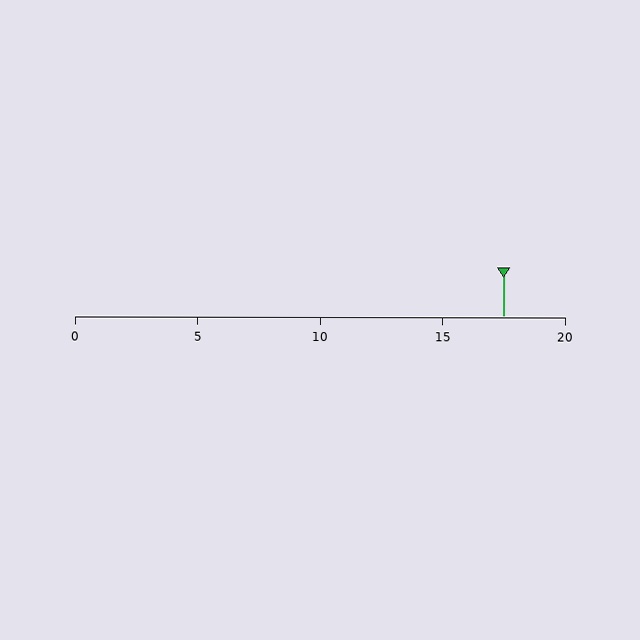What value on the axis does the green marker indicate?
The marker indicates approximately 17.5.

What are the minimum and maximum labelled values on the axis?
The axis runs from 0 to 20.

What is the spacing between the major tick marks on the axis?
The major ticks are spaced 5 apart.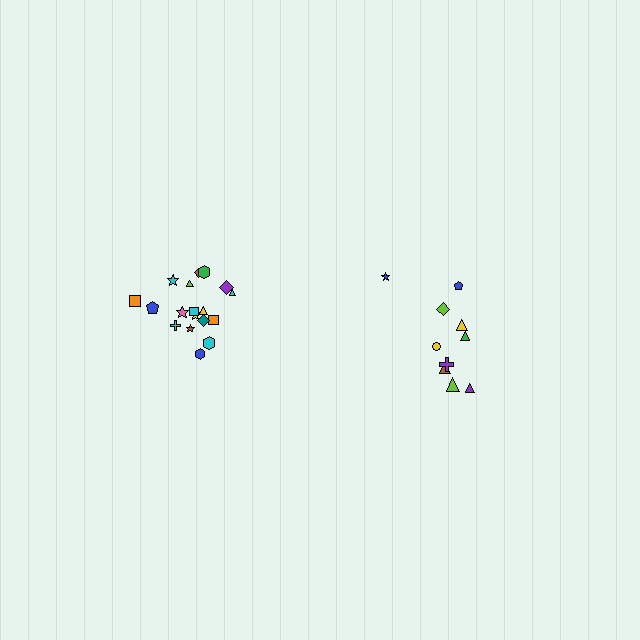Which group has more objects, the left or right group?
The left group.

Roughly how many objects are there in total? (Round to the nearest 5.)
Roughly 30 objects in total.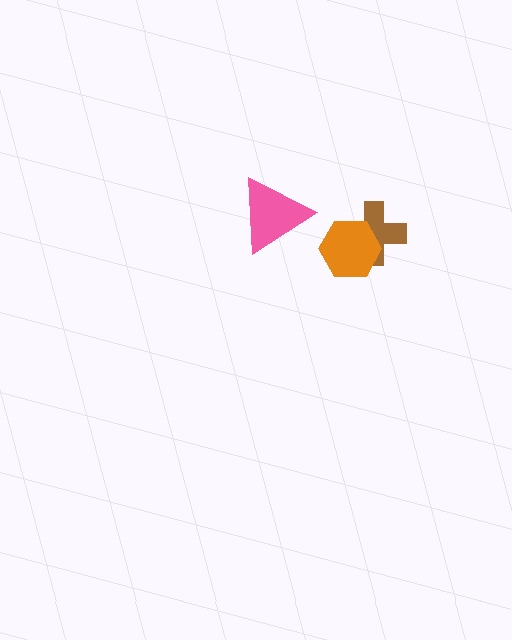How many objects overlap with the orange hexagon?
1 object overlaps with the orange hexagon.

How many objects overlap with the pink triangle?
0 objects overlap with the pink triangle.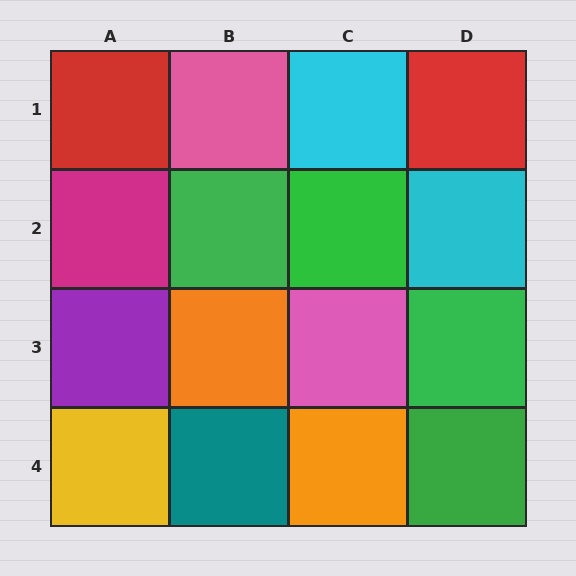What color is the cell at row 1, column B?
Pink.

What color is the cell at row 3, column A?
Purple.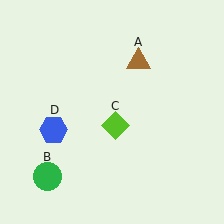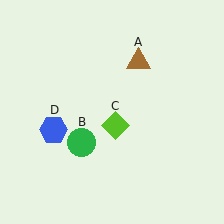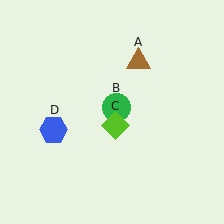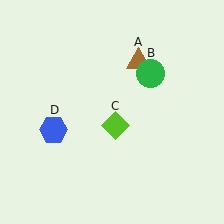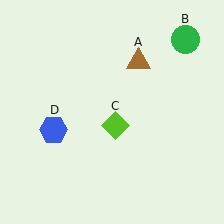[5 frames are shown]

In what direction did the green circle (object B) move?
The green circle (object B) moved up and to the right.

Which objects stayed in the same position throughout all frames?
Brown triangle (object A) and lime diamond (object C) and blue hexagon (object D) remained stationary.